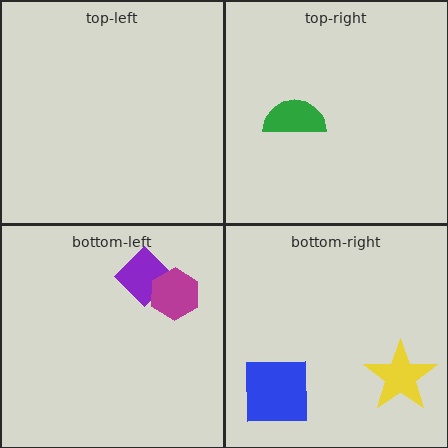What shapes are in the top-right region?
The green semicircle.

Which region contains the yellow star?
The bottom-right region.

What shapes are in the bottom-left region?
The purple diamond, the magenta hexagon.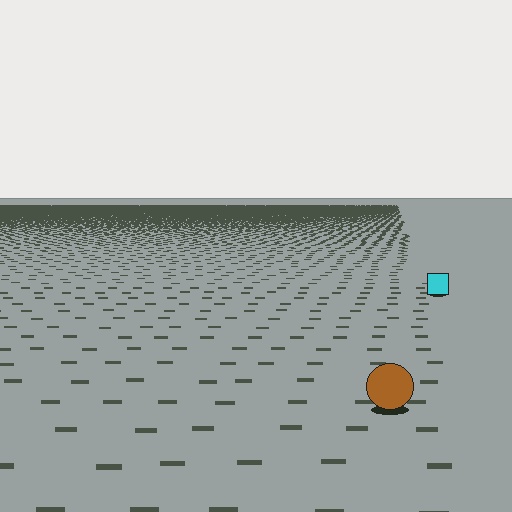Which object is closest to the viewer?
The brown circle is closest. The texture marks near it are larger and more spread out.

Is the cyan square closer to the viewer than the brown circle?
No. The brown circle is closer — you can tell from the texture gradient: the ground texture is coarser near it.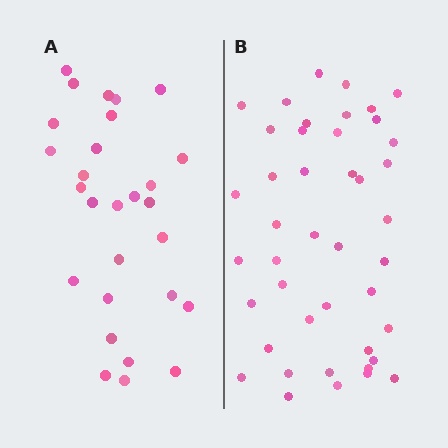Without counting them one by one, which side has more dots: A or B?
Region B (the right region) has more dots.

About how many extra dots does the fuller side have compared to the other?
Region B has approximately 15 more dots than region A.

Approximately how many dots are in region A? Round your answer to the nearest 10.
About 30 dots. (The exact count is 28, which rounds to 30.)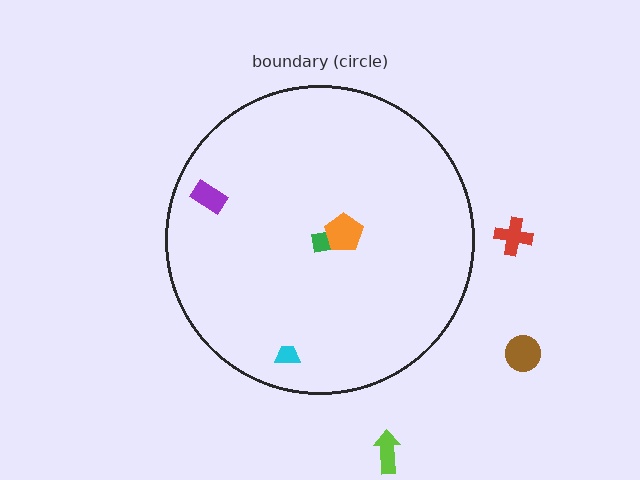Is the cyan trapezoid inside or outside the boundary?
Inside.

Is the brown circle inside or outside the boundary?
Outside.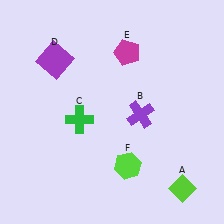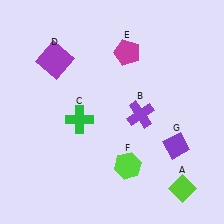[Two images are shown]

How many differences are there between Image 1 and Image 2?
There is 1 difference between the two images.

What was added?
A purple diamond (G) was added in Image 2.